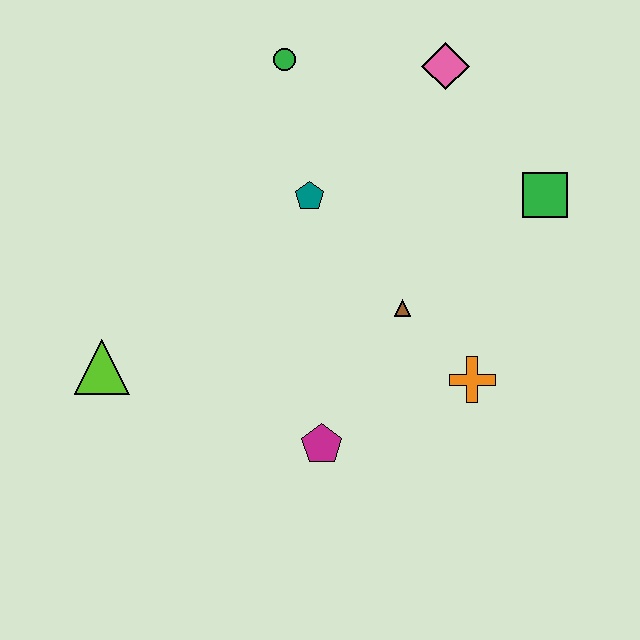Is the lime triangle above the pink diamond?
No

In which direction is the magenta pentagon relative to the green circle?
The magenta pentagon is below the green circle.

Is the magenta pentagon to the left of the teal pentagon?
No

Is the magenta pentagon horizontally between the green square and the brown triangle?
No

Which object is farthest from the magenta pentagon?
The pink diamond is farthest from the magenta pentagon.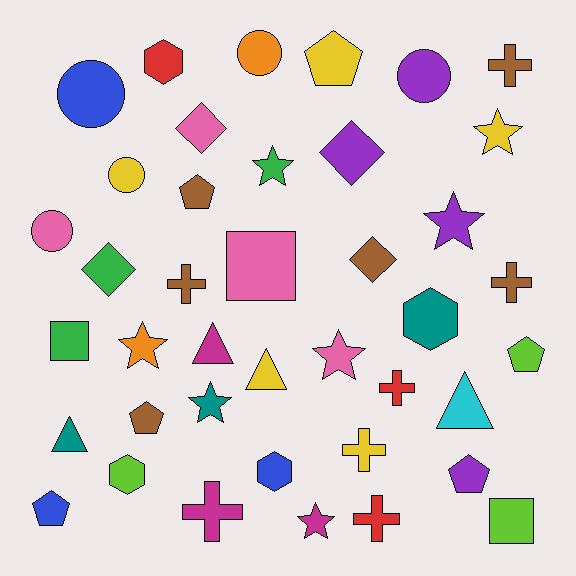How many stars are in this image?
There are 7 stars.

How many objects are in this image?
There are 40 objects.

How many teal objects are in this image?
There are 3 teal objects.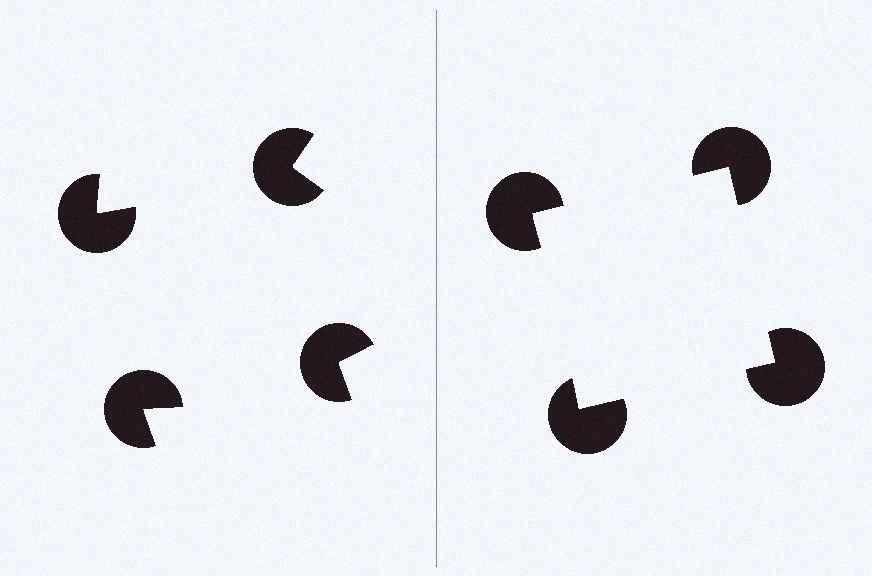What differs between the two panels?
The pac-man discs are positioned identically on both sides; only the wedge orientations differ. On the right they align to a square; on the left they are misaligned.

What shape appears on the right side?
An illusory square.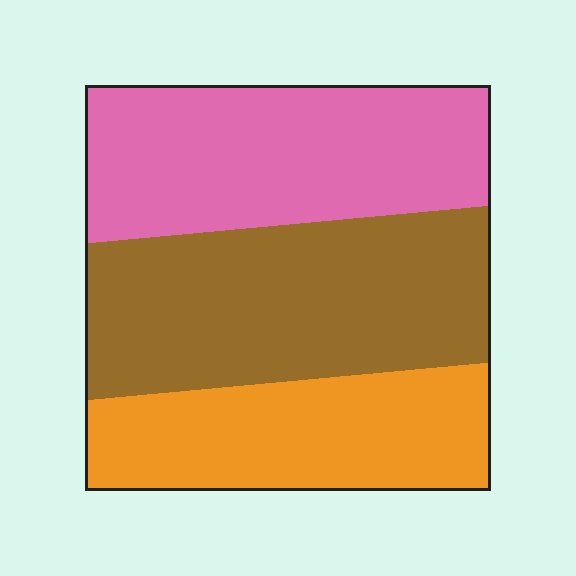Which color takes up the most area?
Brown, at roughly 40%.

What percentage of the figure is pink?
Pink covers about 35% of the figure.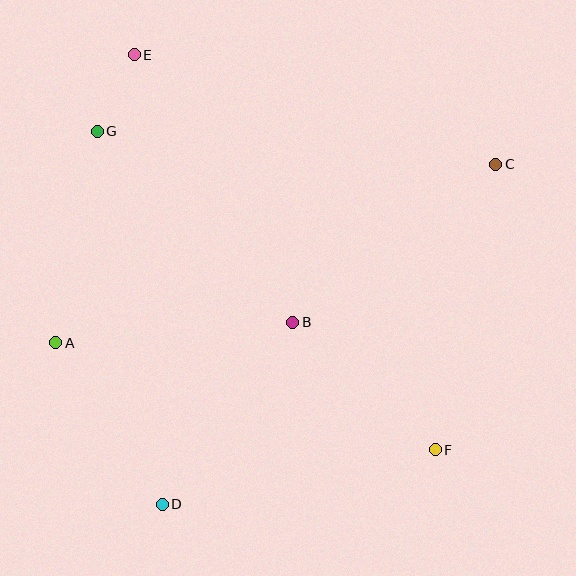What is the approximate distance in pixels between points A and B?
The distance between A and B is approximately 237 pixels.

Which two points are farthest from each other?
Points E and F are farthest from each other.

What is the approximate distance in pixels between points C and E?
The distance between C and E is approximately 378 pixels.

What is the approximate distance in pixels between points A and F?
The distance between A and F is approximately 394 pixels.